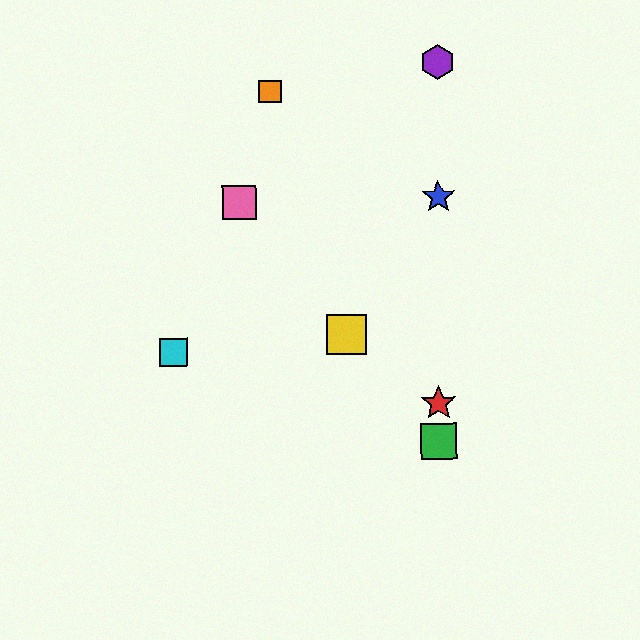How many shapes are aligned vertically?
4 shapes (the red star, the blue star, the green square, the purple hexagon) are aligned vertically.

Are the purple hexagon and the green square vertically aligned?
Yes, both are at x≈438.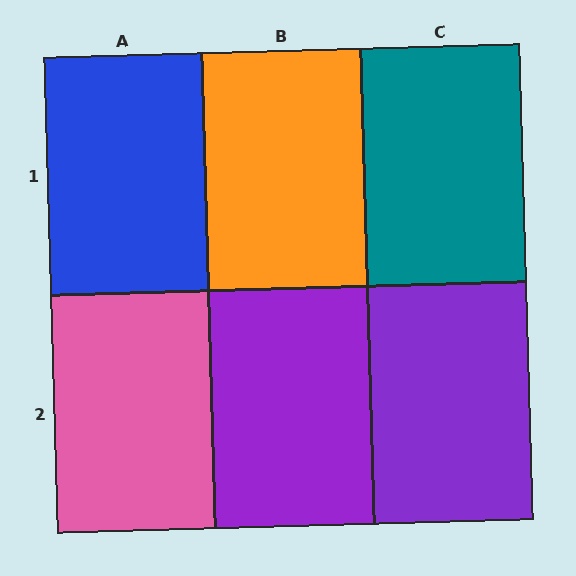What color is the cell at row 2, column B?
Purple.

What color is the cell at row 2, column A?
Pink.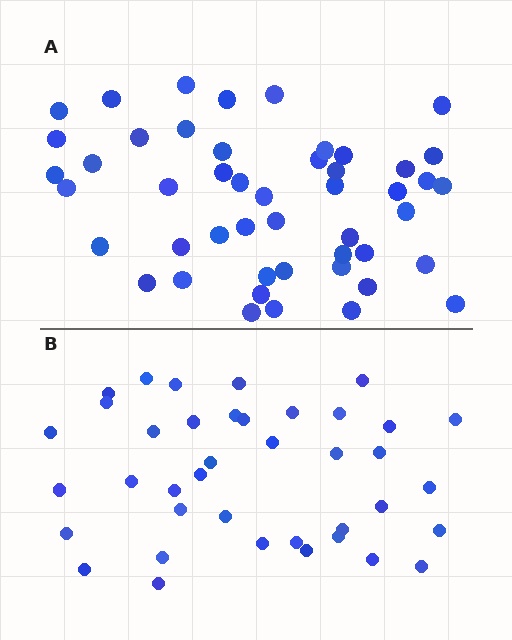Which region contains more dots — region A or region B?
Region A (the top region) has more dots.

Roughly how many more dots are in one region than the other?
Region A has roughly 8 or so more dots than region B.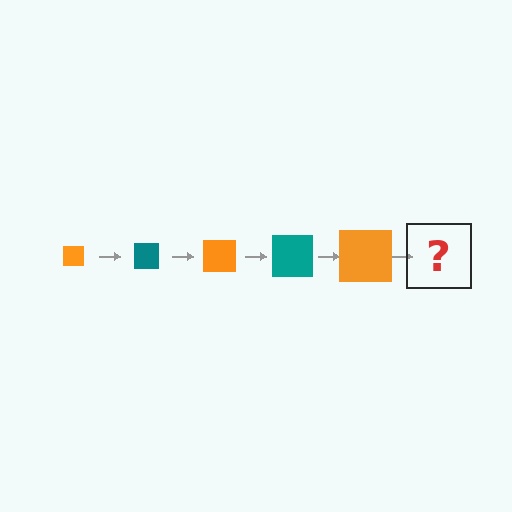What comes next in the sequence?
The next element should be a teal square, larger than the previous one.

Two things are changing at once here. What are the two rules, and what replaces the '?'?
The two rules are that the square grows larger each step and the color cycles through orange and teal. The '?' should be a teal square, larger than the previous one.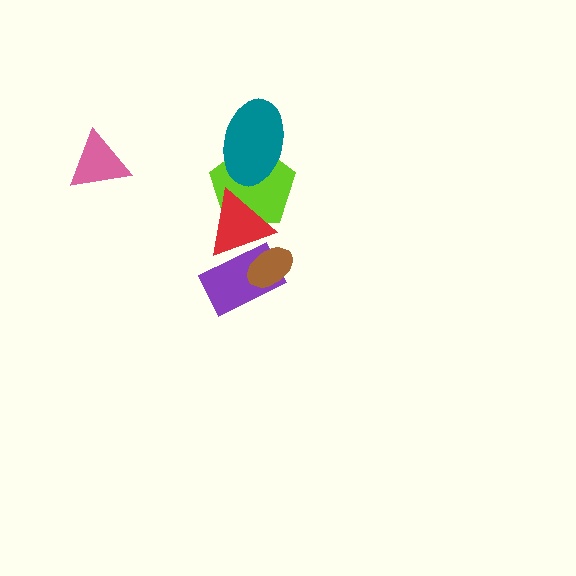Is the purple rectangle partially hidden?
Yes, it is partially covered by another shape.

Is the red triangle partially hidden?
Yes, it is partially covered by another shape.